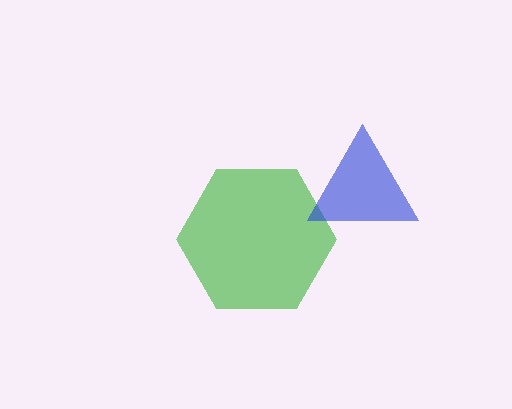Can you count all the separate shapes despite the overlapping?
Yes, there are 2 separate shapes.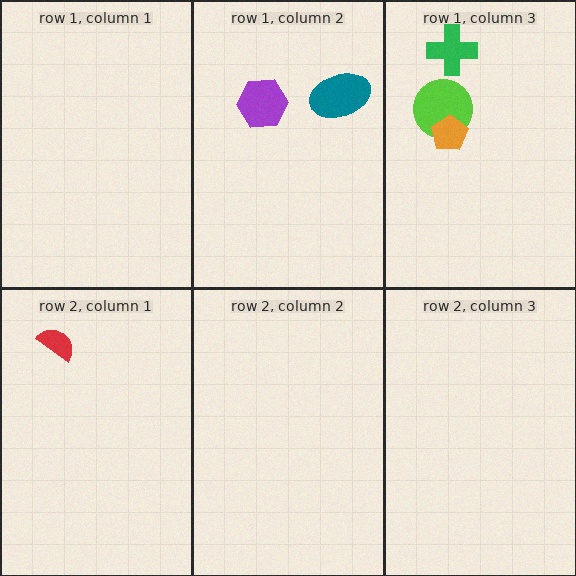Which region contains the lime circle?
The row 1, column 3 region.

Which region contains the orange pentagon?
The row 1, column 3 region.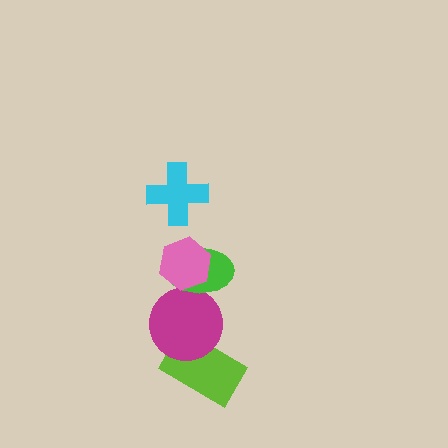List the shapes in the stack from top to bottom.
From top to bottom: the cyan cross, the pink hexagon, the green ellipse, the magenta circle, the lime rectangle.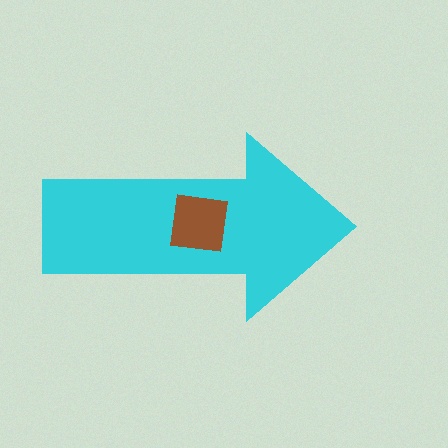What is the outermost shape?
The cyan arrow.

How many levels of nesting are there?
2.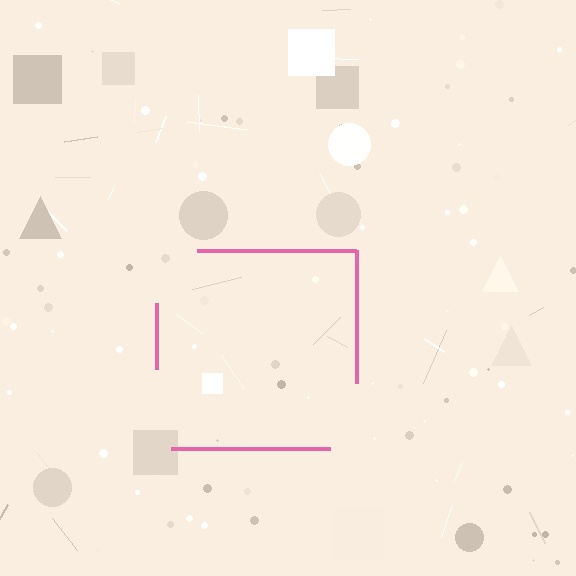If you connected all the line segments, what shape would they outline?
They would outline a square.